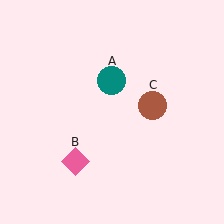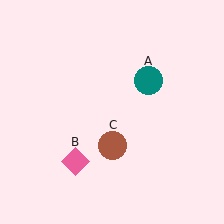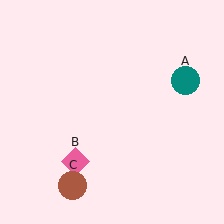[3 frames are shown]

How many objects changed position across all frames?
2 objects changed position: teal circle (object A), brown circle (object C).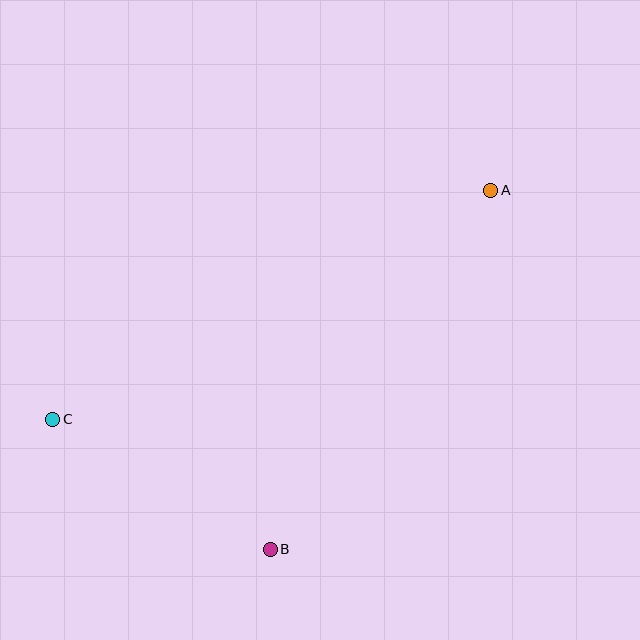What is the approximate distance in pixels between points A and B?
The distance between A and B is approximately 421 pixels.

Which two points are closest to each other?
Points B and C are closest to each other.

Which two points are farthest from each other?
Points A and C are farthest from each other.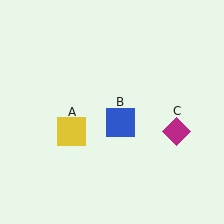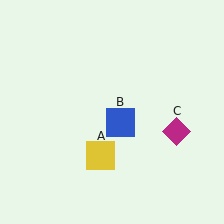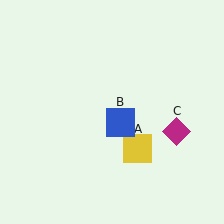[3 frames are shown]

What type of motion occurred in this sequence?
The yellow square (object A) rotated counterclockwise around the center of the scene.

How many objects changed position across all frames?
1 object changed position: yellow square (object A).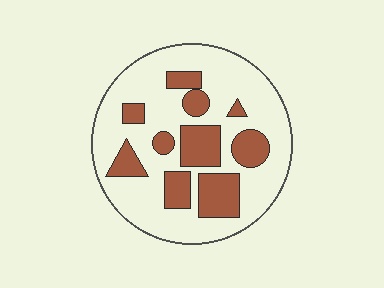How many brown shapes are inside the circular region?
10.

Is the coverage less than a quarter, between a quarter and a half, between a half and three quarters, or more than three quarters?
Between a quarter and a half.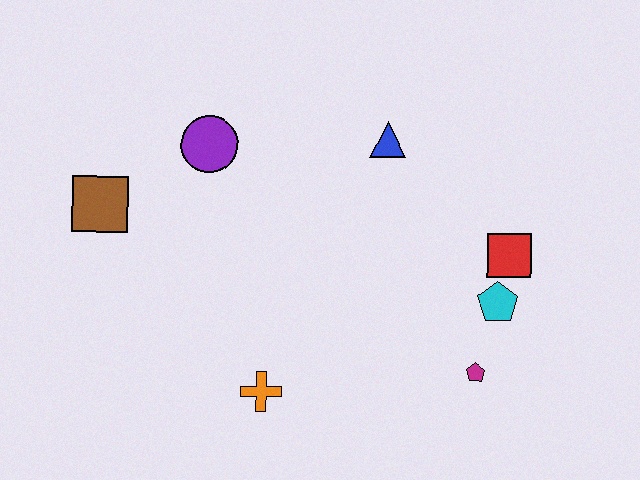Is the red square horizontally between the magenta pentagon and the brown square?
No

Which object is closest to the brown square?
The purple circle is closest to the brown square.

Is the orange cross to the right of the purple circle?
Yes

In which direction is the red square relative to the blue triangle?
The red square is to the right of the blue triangle.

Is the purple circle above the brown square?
Yes